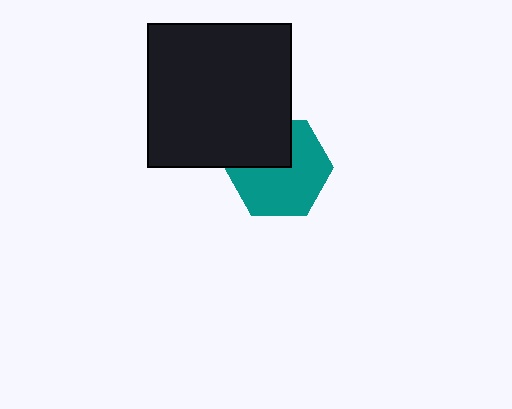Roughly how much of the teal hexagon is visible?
Most of it is visible (roughly 68%).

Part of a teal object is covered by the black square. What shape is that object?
It is a hexagon.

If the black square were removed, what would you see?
You would see the complete teal hexagon.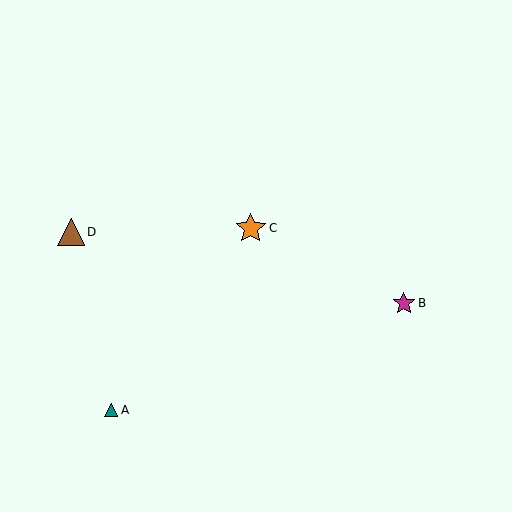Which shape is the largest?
The orange star (labeled C) is the largest.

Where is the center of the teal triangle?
The center of the teal triangle is at (111, 410).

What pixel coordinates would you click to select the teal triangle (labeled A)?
Click at (111, 410) to select the teal triangle A.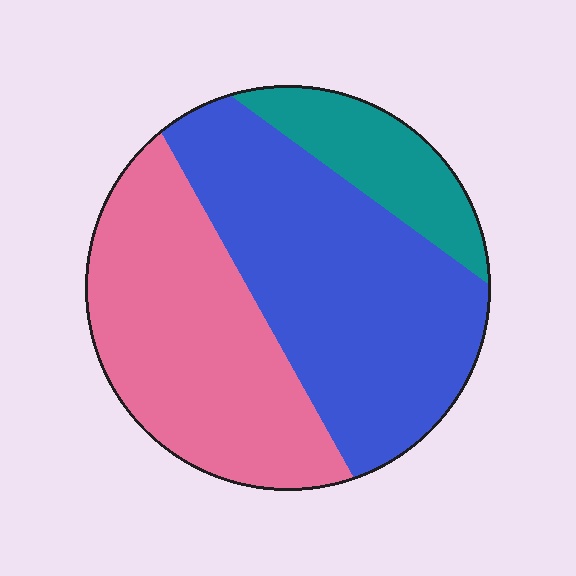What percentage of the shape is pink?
Pink covers around 40% of the shape.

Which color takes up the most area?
Blue, at roughly 45%.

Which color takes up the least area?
Teal, at roughly 15%.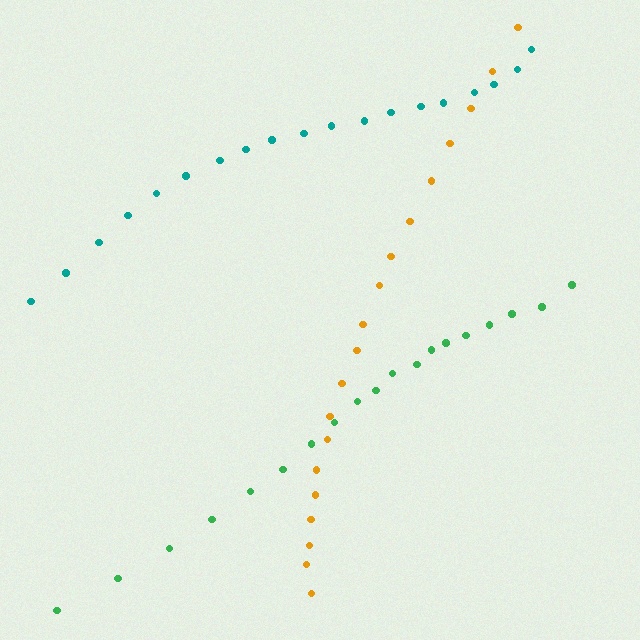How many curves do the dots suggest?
There are 3 distinct paths.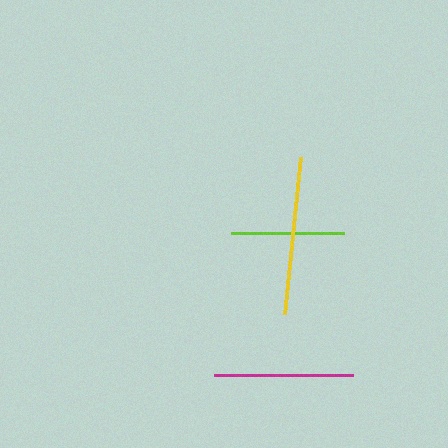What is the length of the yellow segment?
The yellow segment is approximately 157 pixels long.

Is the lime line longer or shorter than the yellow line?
The yellow line is longer than the lime line.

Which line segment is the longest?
The yellow line is the longest at approximately 157 pixels.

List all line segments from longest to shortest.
From longest to shortest: yellow, magenta, lime.